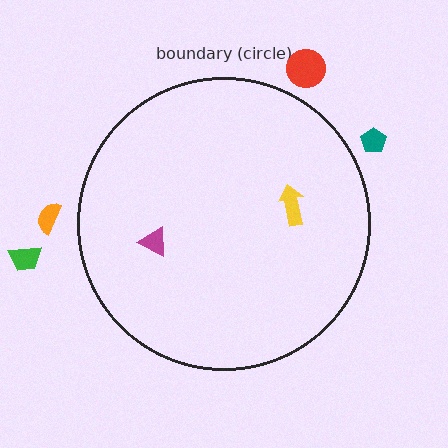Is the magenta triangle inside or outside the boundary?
Inside.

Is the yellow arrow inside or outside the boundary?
Inside.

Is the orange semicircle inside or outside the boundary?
Outside.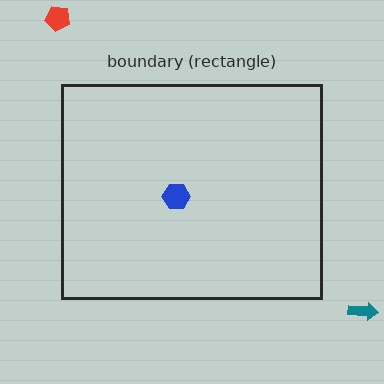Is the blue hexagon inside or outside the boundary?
Inside.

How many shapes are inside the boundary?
1 inside, 2 outside.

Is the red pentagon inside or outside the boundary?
Outside.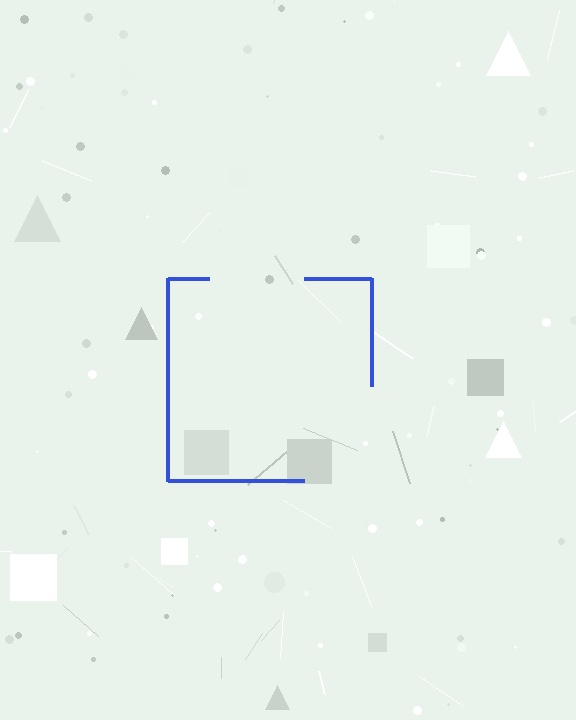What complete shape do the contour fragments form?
The contour fragments form a square.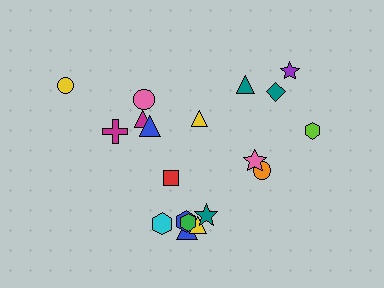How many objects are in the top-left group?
There are 5 objects.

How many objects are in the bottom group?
There are 7 objects.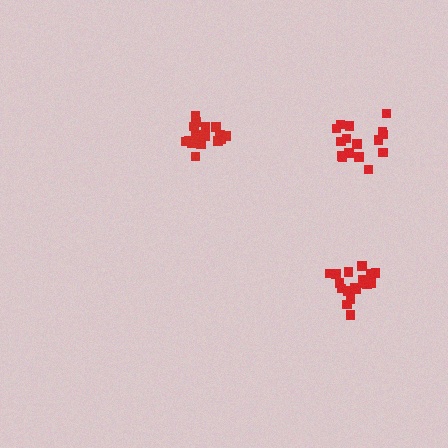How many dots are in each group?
Group 1: 17 dots, Group 2: 18 dots, Group 3: 16 dots (51 total).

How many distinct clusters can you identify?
There are 3 distinct clusters.